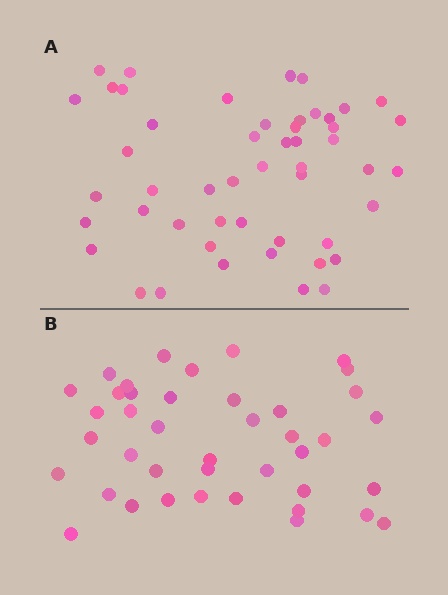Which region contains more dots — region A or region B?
Region A (the top region) has more dots.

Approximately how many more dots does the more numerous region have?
Region A has roughly 8 or so more dots than region B.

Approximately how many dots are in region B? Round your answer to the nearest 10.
About 40 dots. (The exact count is 41, which rounds to 40.)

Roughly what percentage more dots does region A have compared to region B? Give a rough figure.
About 20% more.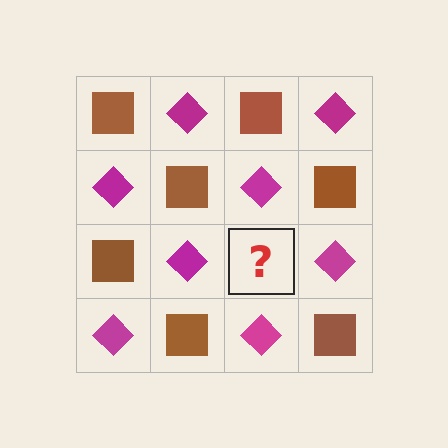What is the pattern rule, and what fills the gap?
The rule is that it alternates brown square and magenta diamond in a checkerboard pattern. The gap should be filled with a brown square.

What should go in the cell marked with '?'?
The missing cell should contain a brown square.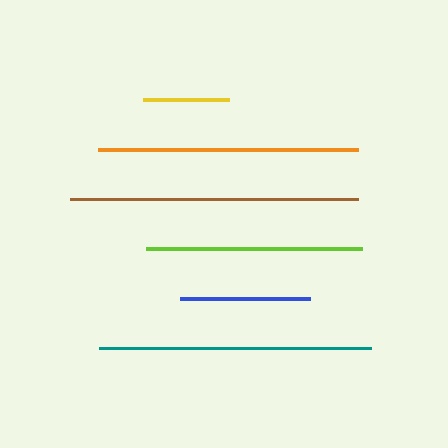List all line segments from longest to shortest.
From longest to shortest: brown, teal, orange, lime, blue, yellow.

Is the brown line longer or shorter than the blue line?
The brown line is longer than the blue line.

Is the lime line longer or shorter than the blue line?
The lime line is longer than the blue line.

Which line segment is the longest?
The brown line is the longest at approximately 288 pixels.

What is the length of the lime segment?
The lime segment is approximately 216 pixels long.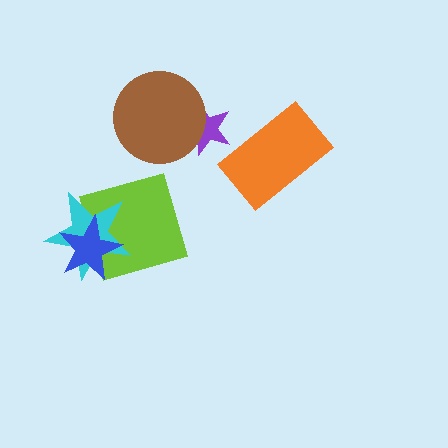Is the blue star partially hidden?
No, no other shape covers it.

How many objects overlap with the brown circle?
1 object overlaps with the brown circle.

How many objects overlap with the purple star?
1 object overlaps with the purple star.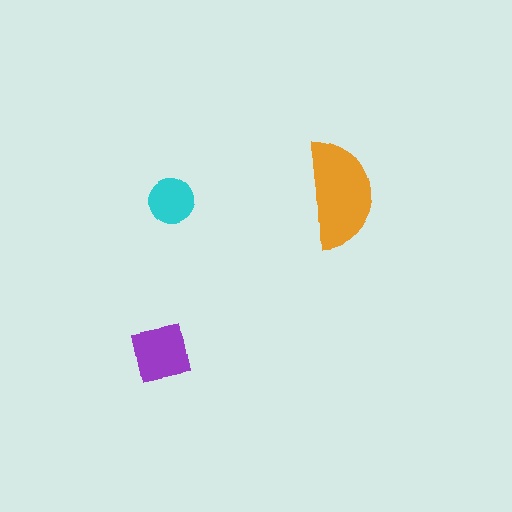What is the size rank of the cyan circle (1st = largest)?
3rd.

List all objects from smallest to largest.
The cyan circle, the purple square, the orange semicircle.